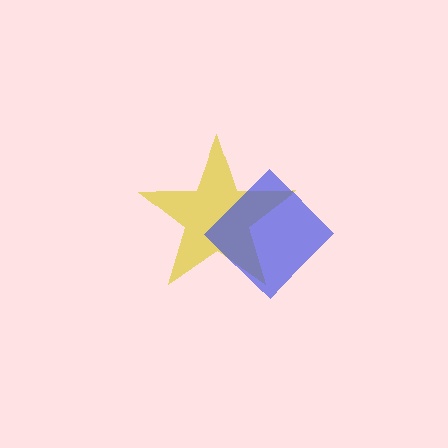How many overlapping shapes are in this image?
There are 2 overlapping shapes in the image.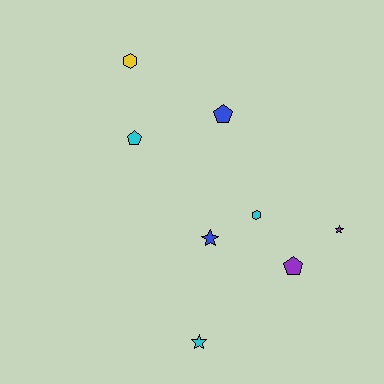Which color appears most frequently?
Cyan, with 3 objects.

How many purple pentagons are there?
There is 1 purple pentagon.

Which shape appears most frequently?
Star, with 3 objects.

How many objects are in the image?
There are 8 objects.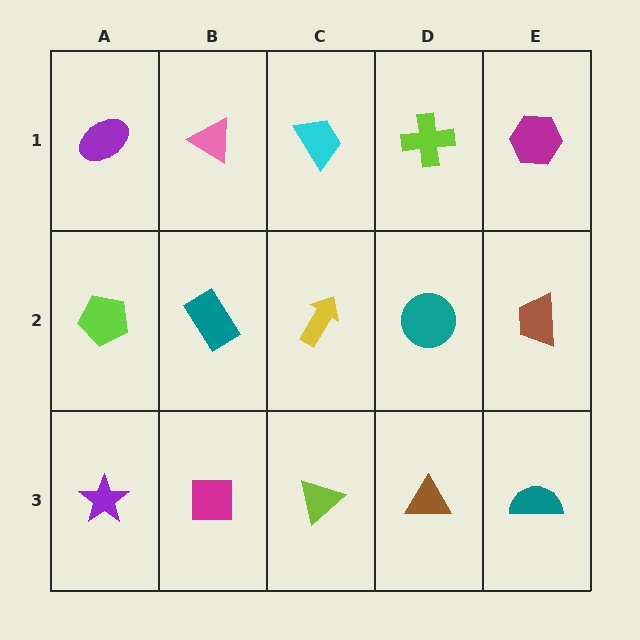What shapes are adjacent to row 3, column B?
A teal rectangle (row 2, column B), a purple star (row 3, column A), a lime triangle (row 3, column C).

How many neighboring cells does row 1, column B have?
3.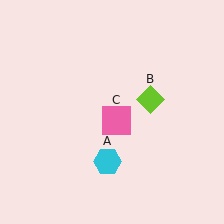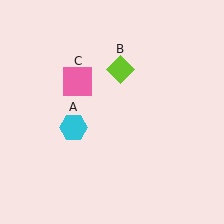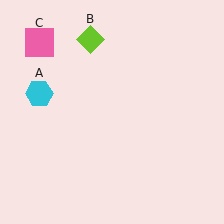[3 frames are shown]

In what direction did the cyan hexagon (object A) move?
The cyan hexagon (object A) moved up and to the left.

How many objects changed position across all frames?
3 objects changed position: cyan hexagon (object A), lime diamond (object B), pink square (object C).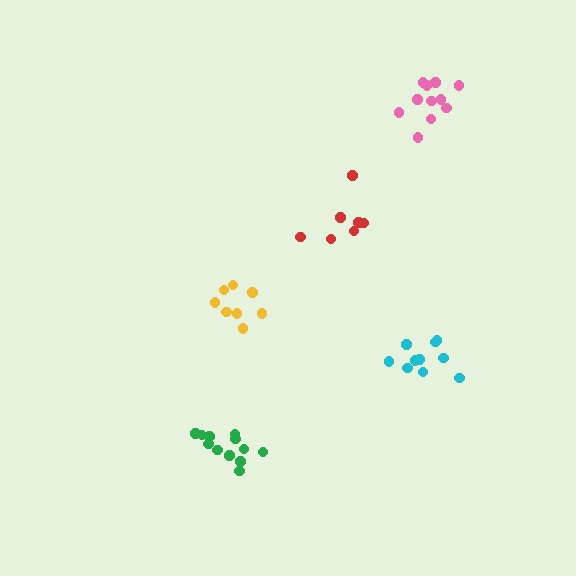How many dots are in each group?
Group 1: 7 dots, Group 2: 10 dots, Group 3: 12 dots, Group 4: 12 dots, Group 5: 8 dots (49 total).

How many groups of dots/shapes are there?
There are 5 groups.